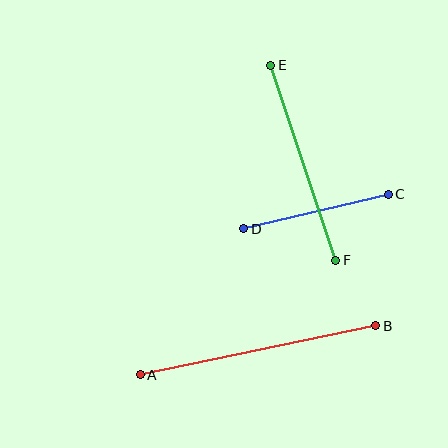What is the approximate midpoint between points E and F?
The midpoint is at approximately (303, 163) pixels.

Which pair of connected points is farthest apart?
Points A and B are farthest apart.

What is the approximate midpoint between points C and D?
The midpoint is at approximately (316, 211) pixels.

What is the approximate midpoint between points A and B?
The midpoint is at approximately (258, 350) pixels.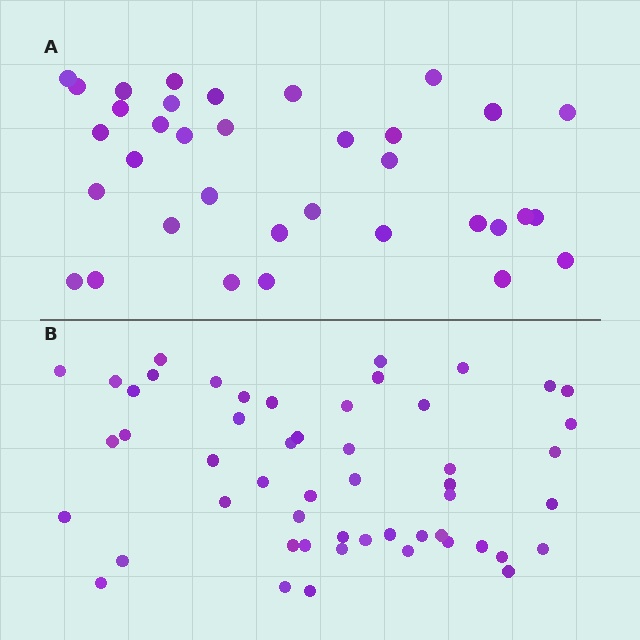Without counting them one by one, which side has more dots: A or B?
Region B (the bottom region) has more dots.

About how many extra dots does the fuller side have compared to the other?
Region B has approximately 15 more dots than region A.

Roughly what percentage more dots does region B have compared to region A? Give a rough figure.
About 50% more.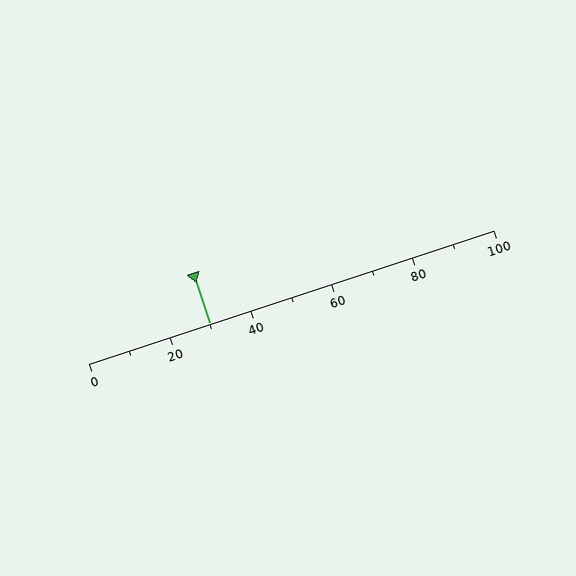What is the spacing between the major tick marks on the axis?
The major ticks are spaced 20 apart.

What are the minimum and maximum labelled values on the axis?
The axis runs from 0 to 100.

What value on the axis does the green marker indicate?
The marker indicates approximately 30.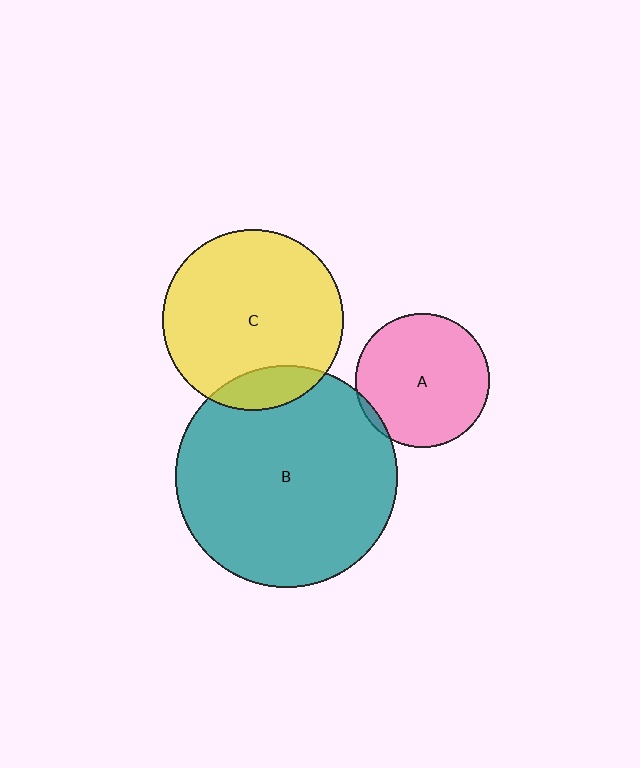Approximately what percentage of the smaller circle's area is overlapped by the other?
Approximately 5%.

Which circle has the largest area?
Circle B (teal).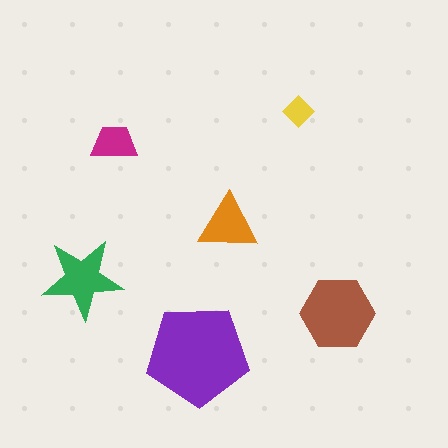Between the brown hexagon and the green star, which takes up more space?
The brown hexagon.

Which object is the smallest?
The yellow diamond.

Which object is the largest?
The purple pentagon.